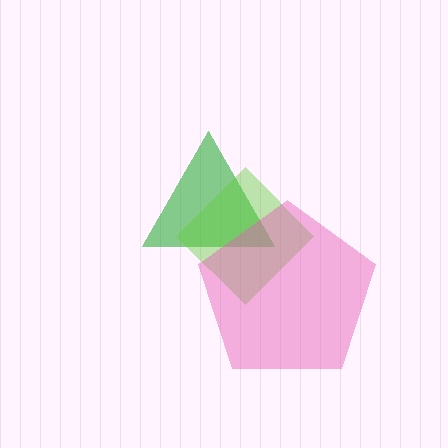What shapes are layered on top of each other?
The layered shapes are: a green triangle, a lime diamond, a pink pentagon.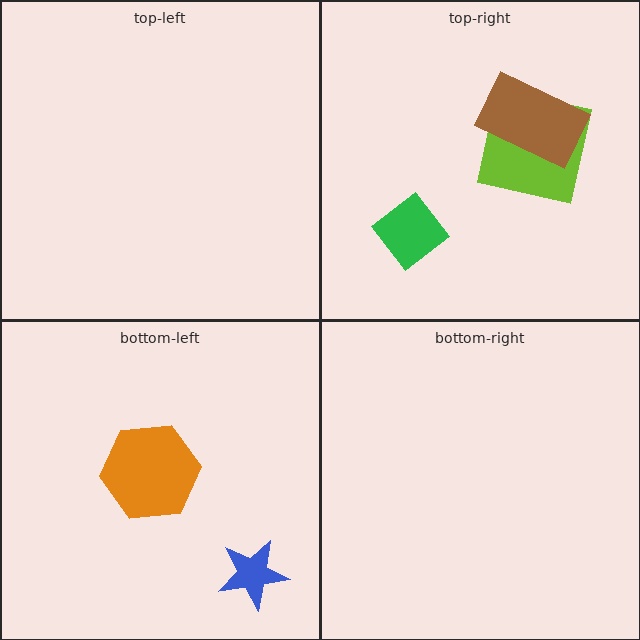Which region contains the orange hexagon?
The bottom-left region.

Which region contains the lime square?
The top-right region.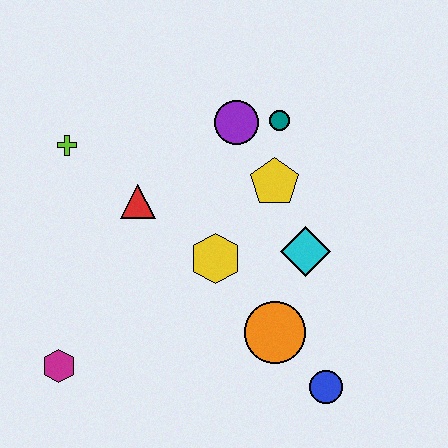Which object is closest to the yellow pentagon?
The teal circle is closest to the yellow pentagon.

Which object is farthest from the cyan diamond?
The magenta hexagon is farthest from the cyan diamond.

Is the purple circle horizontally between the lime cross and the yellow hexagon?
No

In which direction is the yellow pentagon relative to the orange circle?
The yellow pentagon is above the orange circle.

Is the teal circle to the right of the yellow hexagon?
Yes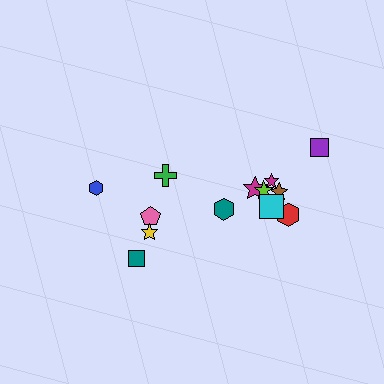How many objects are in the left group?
There are 5 objects.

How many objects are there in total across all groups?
There are 13 objects.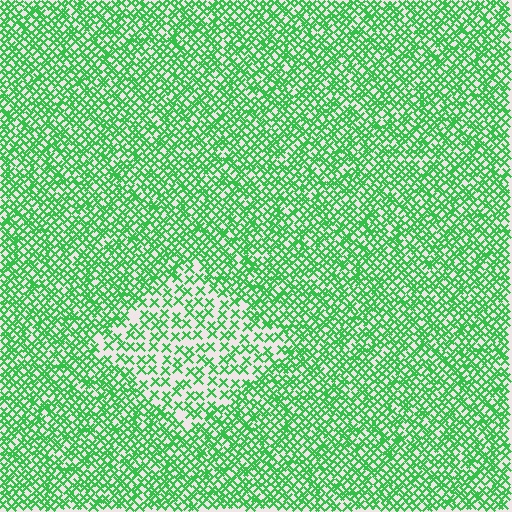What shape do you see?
I see a diamond.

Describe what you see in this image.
The image contains small green elements arranged at two different densities. A diamond-shaped region is visible where the elements are less densely packed than the surrounding area.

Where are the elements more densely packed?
The elements are more densely packed outside the diamond boundary.